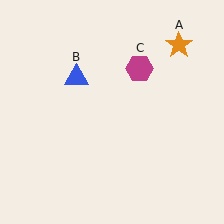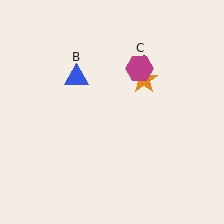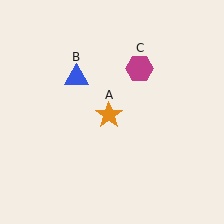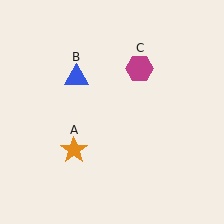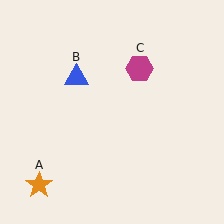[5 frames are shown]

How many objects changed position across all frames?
1 object changed position: orange star (object A).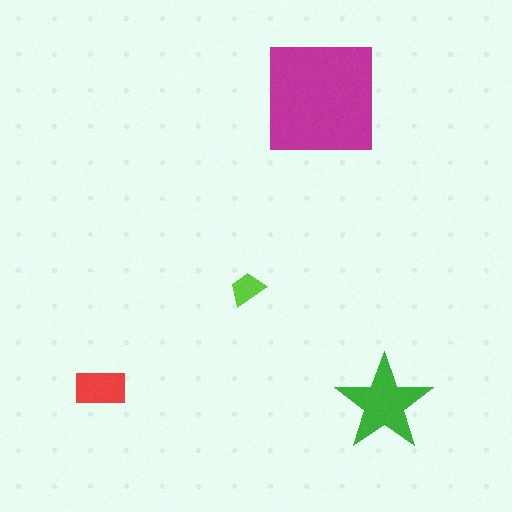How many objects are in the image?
There are 4 objects in the image.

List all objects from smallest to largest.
The lime trapezoid, the red rectangle, the green star, the magenta square.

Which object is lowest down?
The green star is bottommost.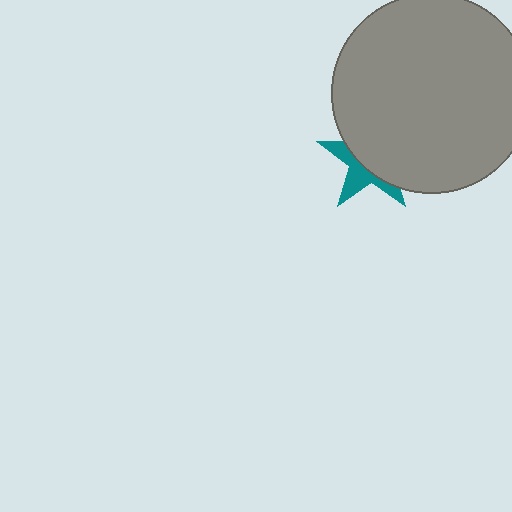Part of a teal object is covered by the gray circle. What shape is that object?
It is a star.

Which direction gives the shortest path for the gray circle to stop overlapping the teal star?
Moving toward the upper-right gives the shortest separation.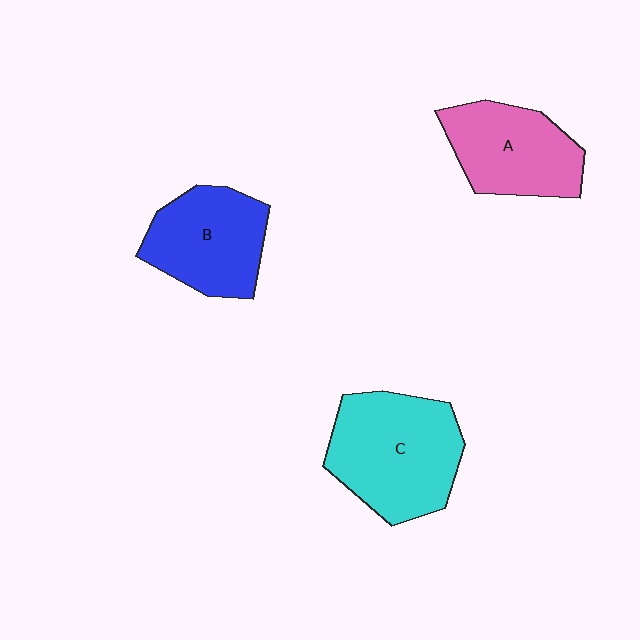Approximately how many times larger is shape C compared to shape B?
Approximately 1.3 times.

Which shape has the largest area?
Shape C (cyan).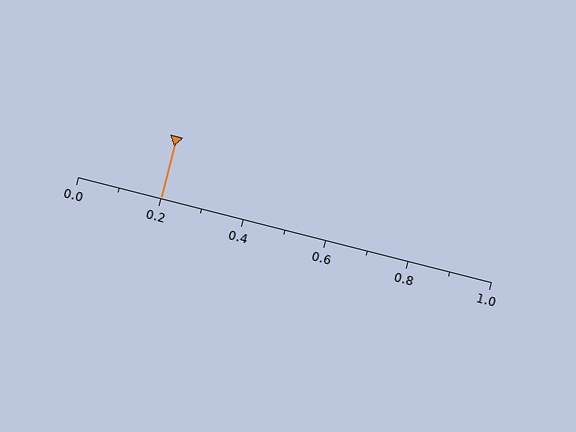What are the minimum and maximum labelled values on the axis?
The axis runs from 0.0 to 1.0.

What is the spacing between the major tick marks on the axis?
The major ticks are spaced 0.2 apart.